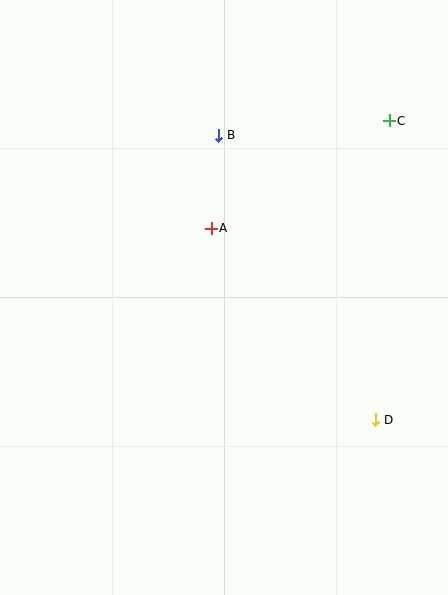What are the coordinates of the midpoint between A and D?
The midpoint between A and D is at (294, 324).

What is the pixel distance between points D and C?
The distance between D and C is 299 pixels.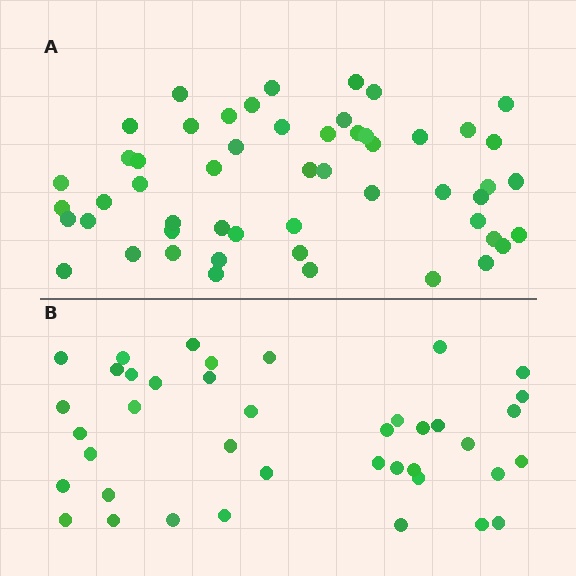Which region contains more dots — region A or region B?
Region A (the top region) has more dots.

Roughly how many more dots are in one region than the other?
Region A has approximately 15 more dots than region B.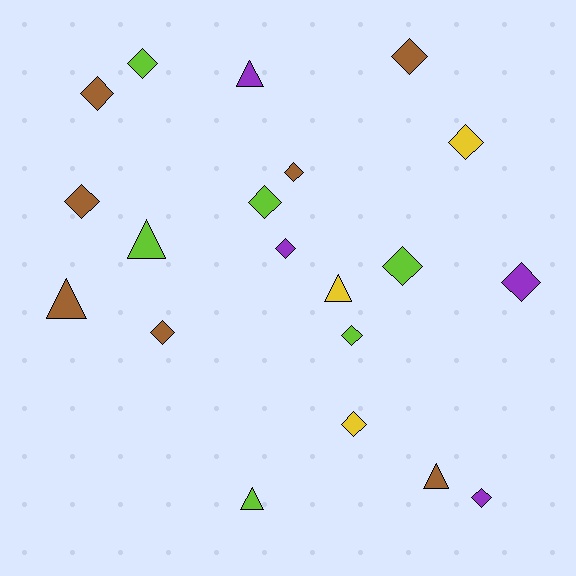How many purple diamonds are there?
There are 3 purple diamonds.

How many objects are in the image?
There are 20 objects.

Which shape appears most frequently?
Diamond, with 14 objects.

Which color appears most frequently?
Brown, with 7 objects.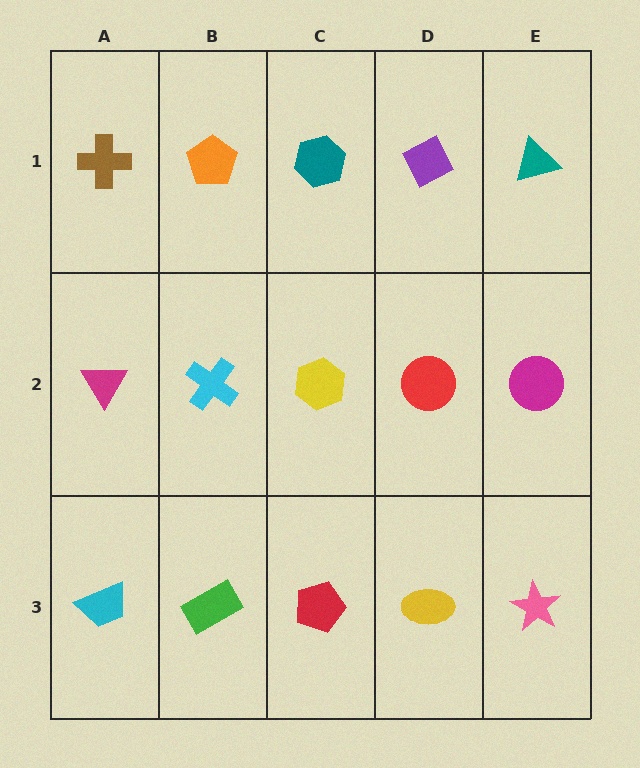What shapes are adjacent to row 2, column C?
A teal hexagon (row 1, column C), a red pentagon (row 3, column C), a cyan cross (row 2, column B), a red circle (row 2, column D).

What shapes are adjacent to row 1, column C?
A yellow hexagon (row 2, column C), an orange pentagon (row 1, column B), a purple diamond (row 1, column D).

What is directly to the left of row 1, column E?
A purple diamond.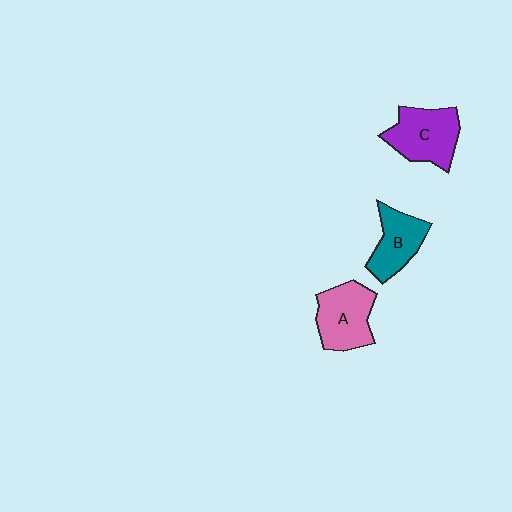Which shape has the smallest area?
Shape B (teal).